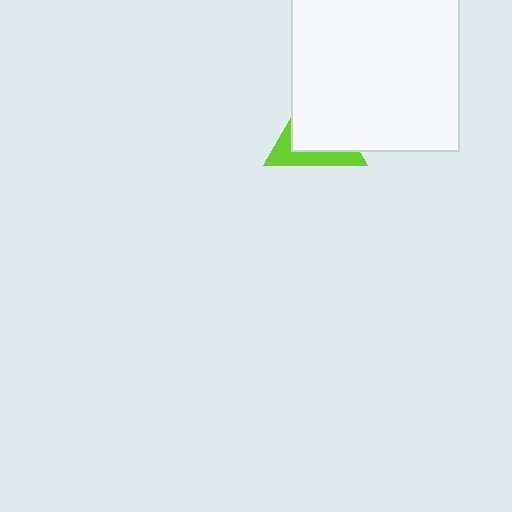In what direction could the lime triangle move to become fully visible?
The lime triangle could move toward the lower-left. That would shift it out from behind the white square entirely.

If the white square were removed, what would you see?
You would see the complete lime triangle.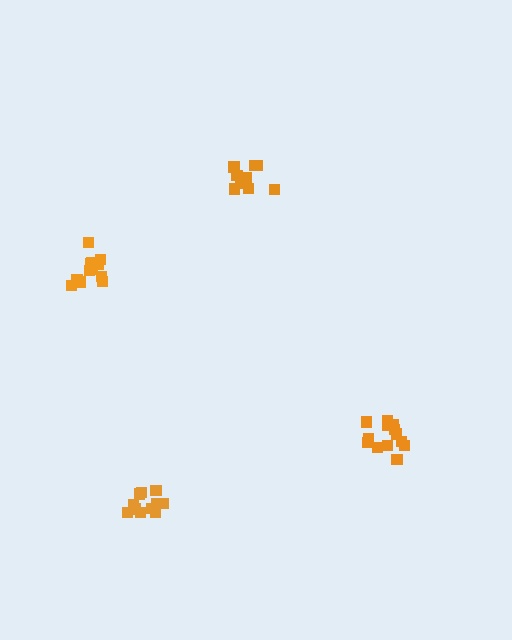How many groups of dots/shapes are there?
There are 4 groups.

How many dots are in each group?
Group 1: 11 dots, Group 2: 12 dots, Group 3: 13 dots, Group 4: 14 dots (50 total).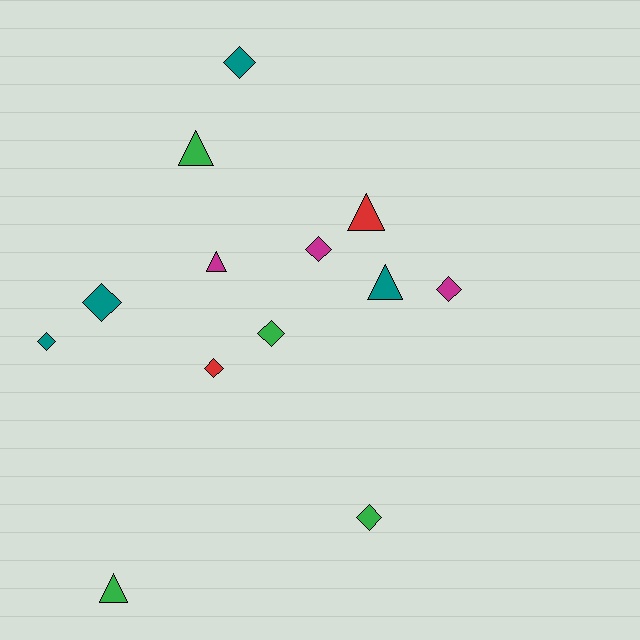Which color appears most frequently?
Teal, with 4 objects.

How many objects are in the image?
There are 13 objects.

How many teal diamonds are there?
There are 3 teal diamonds.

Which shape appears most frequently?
Diamond, with 8 objects.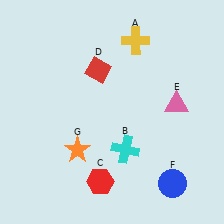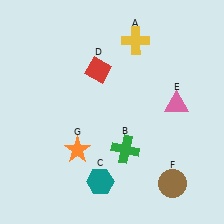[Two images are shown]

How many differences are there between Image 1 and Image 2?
There are 3 differences between the two images.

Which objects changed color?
B changed from cyan to green. C changed from red to teal. F changed from blue to brown.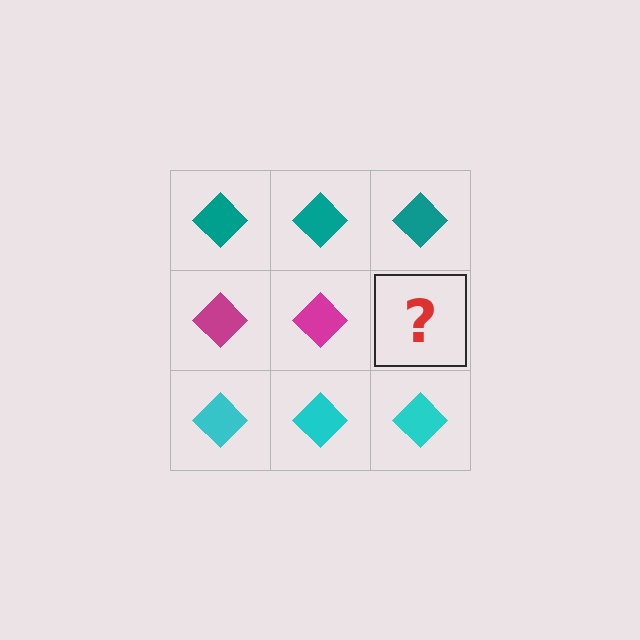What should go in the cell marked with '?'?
The missing cell should contain a magenta diamond.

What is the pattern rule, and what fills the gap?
The rule is that each row has a consistent color. The gap should be filled with a magenta diamond.